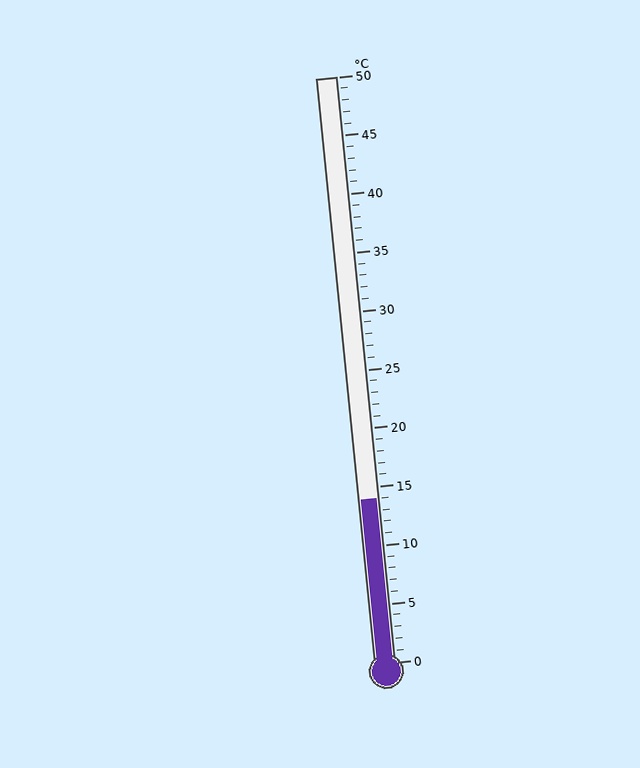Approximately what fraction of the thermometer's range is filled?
The thermometer is filled to approximately 30% of its range.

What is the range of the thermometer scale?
The thermometer scale ranges from 0°C to 50°C.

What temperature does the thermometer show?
The thermometer shows approximately 14°C.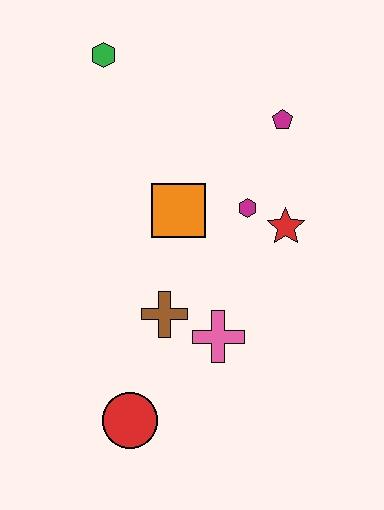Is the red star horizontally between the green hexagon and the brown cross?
No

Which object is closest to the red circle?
The brown cross is closest to the red circle.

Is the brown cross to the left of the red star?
Yes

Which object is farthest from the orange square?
The red circle is farthest from the orange square.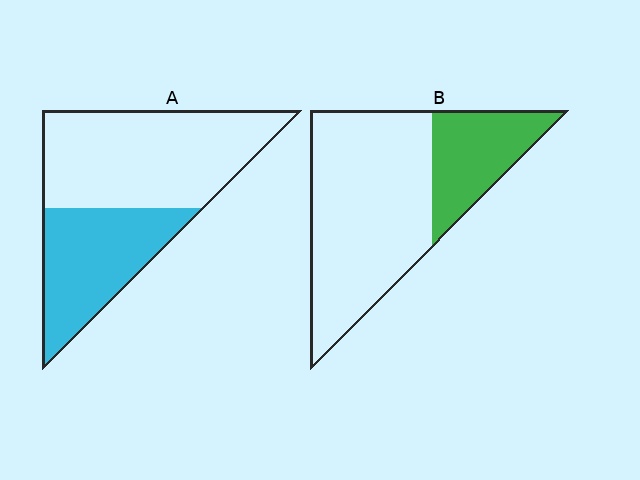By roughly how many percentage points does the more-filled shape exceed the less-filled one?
By roughly 10 percentage points (A over B).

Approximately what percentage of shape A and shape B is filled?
A is approximately 40% and B is approximately 30%.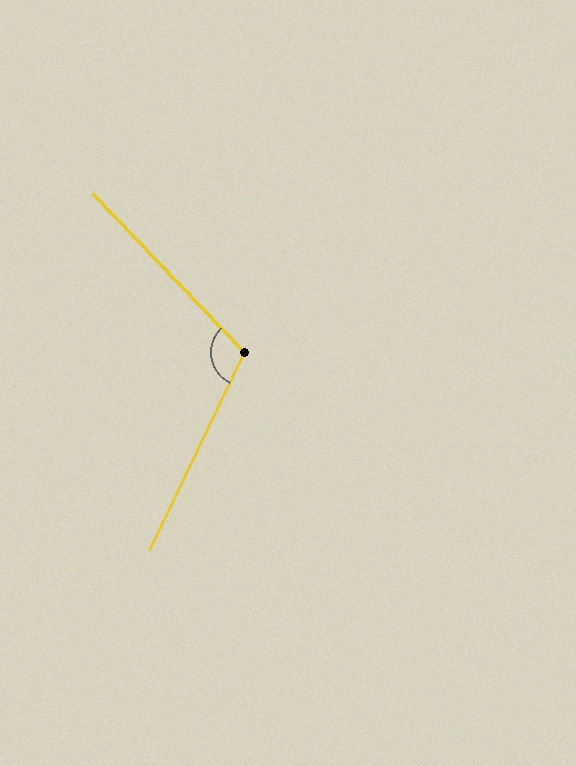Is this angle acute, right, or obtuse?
It is obtuse.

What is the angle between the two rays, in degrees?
Approximately 111 degrees.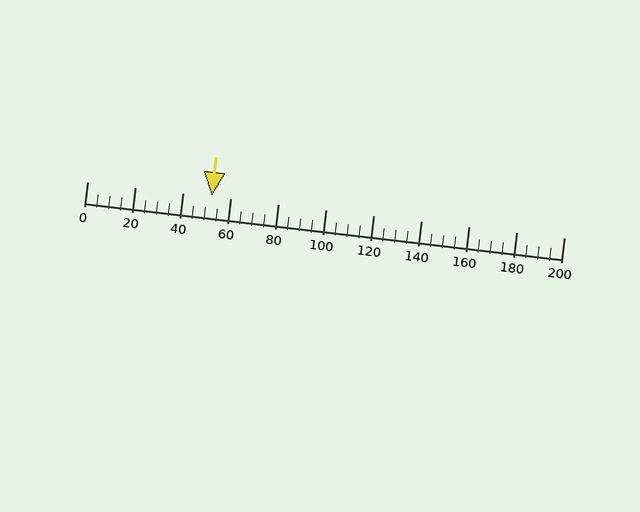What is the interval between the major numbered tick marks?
The major tick marks are spaced 20 units apart.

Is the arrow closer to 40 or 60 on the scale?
The arrow is closer to 60.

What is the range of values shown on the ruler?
The ruler shows values from 0 to 200.